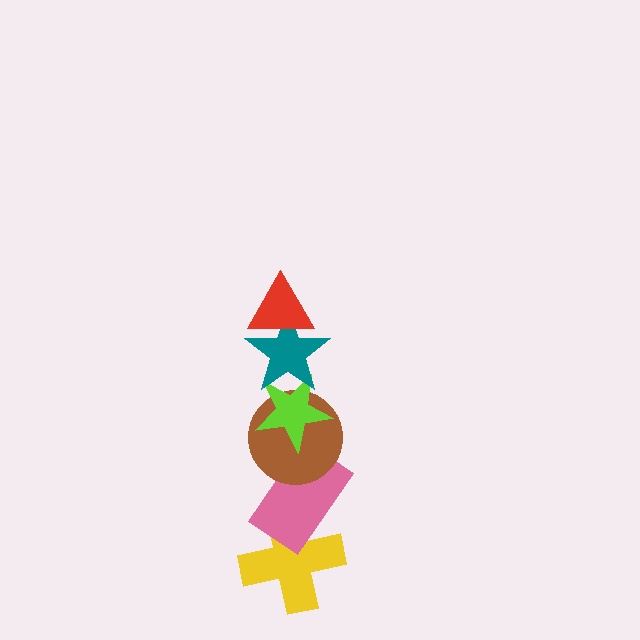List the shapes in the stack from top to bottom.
From top to bottom: the red triangle, the teal star, the lime star, the brown circle, the pink rectangle, the yellow cross.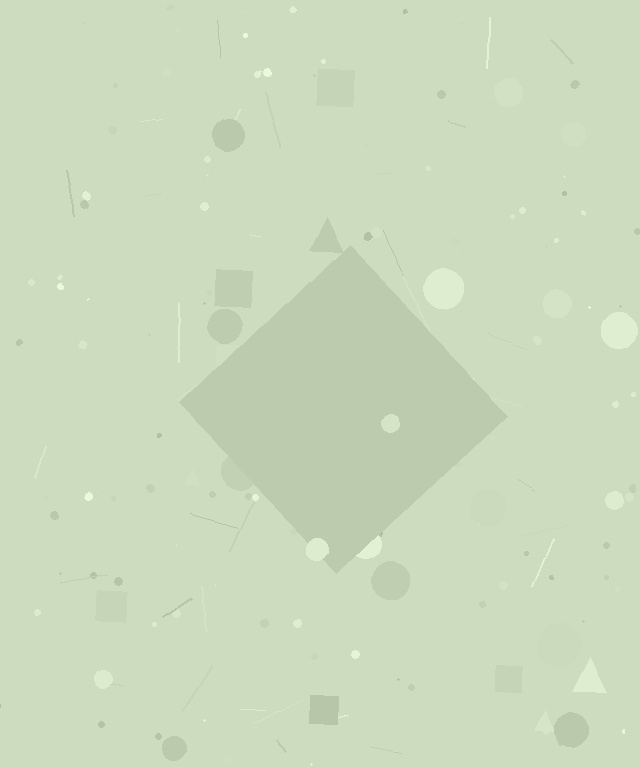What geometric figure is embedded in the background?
A diamond is embedded in the background.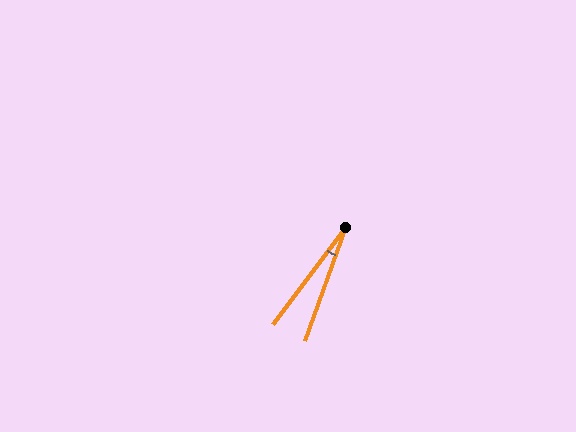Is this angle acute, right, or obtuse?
It is acute.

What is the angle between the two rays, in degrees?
Approximately 17 degrees.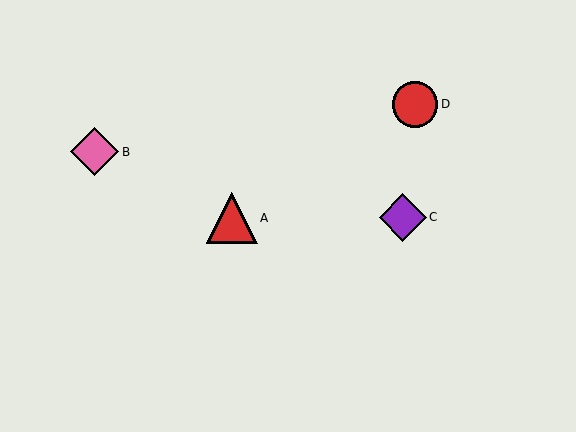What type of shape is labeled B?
Shape B is a pink diamond.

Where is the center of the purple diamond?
The center of the purple diamond is at (403, 217).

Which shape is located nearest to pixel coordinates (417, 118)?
The red circle (labeled D) at (415, 104) is nearest to that location.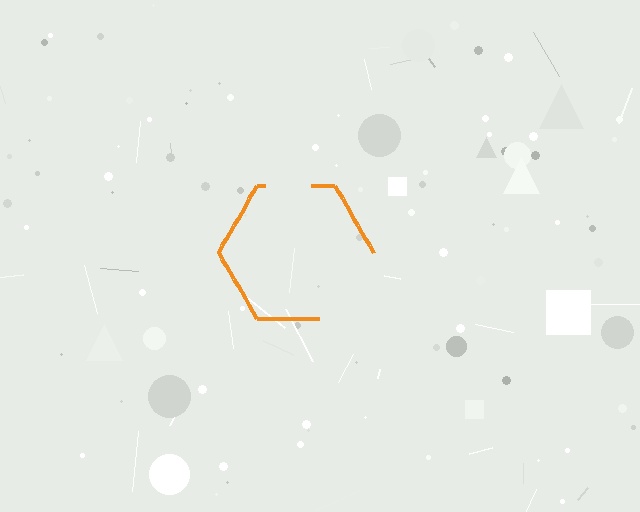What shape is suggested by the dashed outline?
The dashed outline suggests a hexagon.